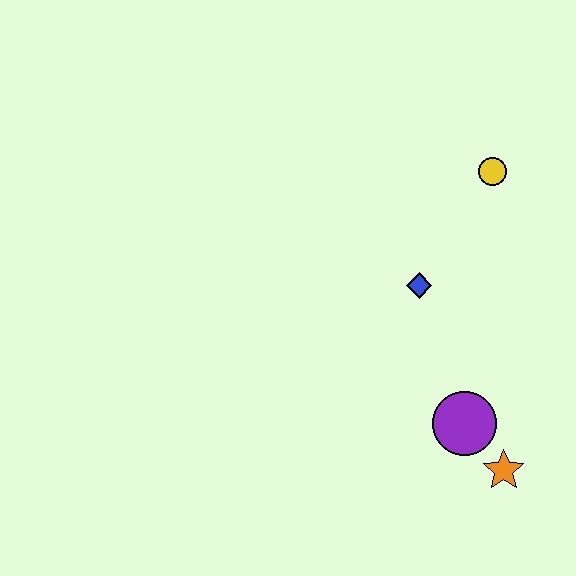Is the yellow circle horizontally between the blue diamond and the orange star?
Yes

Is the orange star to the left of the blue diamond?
No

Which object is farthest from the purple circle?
The yellow circle is farthest from the purple circle.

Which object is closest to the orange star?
The purple circle is closest to the orange star.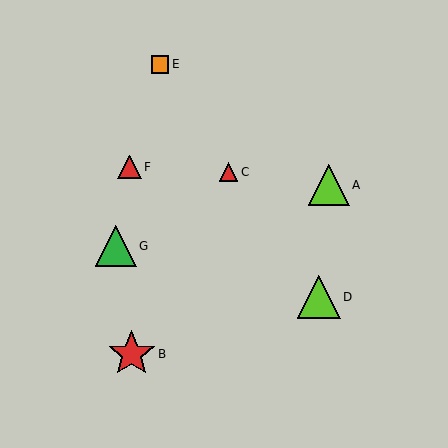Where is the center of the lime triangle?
The center of the lime triangle is at (319, 297).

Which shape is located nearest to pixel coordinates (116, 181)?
The red triangle (labeled F) at (129, 167) is nearest to that location.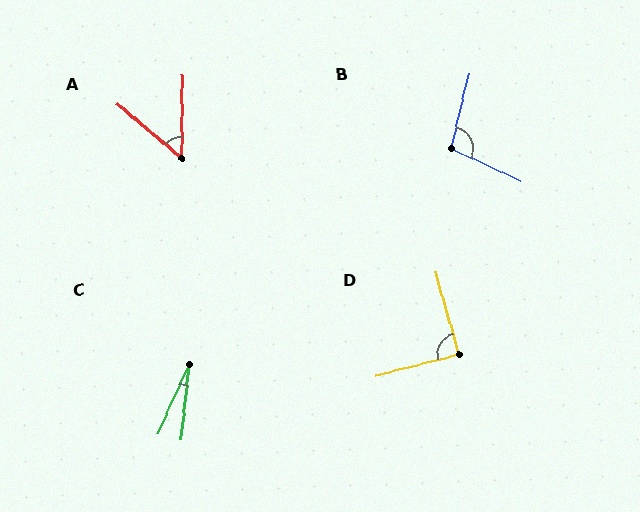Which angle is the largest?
B, at approximately 102 degrees.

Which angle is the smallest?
C, at approximately 18 degrees.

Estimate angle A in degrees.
Approximately 51 degrees.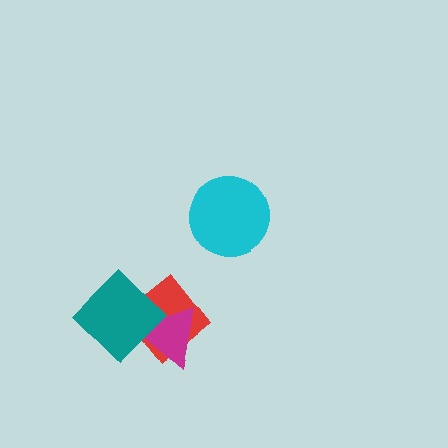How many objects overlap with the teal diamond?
2 objects overlap with the teal diamond.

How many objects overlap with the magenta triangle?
2 objects overlap with the magenta triangle.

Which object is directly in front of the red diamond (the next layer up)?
The magenta triangle is directly in front of the red diamond.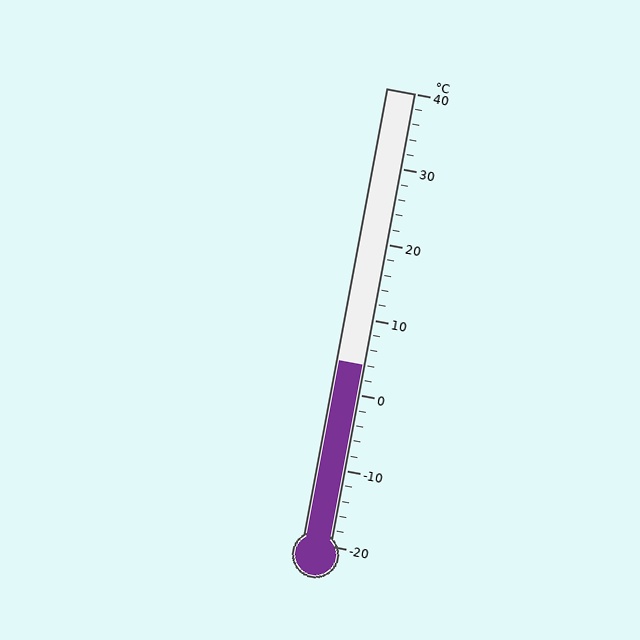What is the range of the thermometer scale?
The thermometer scale ranges from -20°C to 40°C.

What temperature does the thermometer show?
The thermometer shows approximately 4°C.